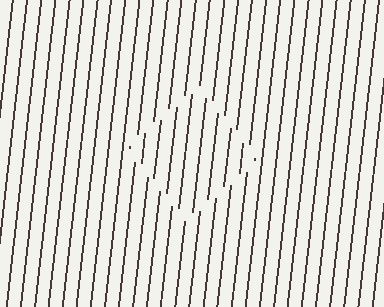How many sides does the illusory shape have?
4 sides — the line-ends trace a square.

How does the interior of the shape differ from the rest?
The interior of the shape contains the same grating, shifted by half a period — the contour is defined by the phase discontinuity where line-ends from the inner and outer gratings abut.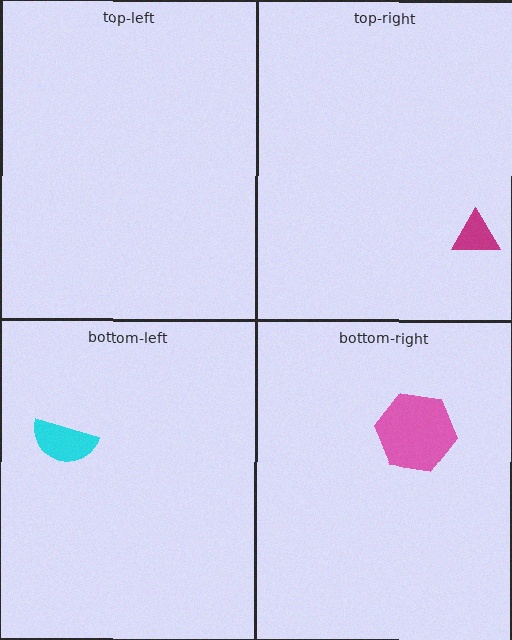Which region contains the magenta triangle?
The top-right region.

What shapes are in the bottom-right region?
The pink hexagon.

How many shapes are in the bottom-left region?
1.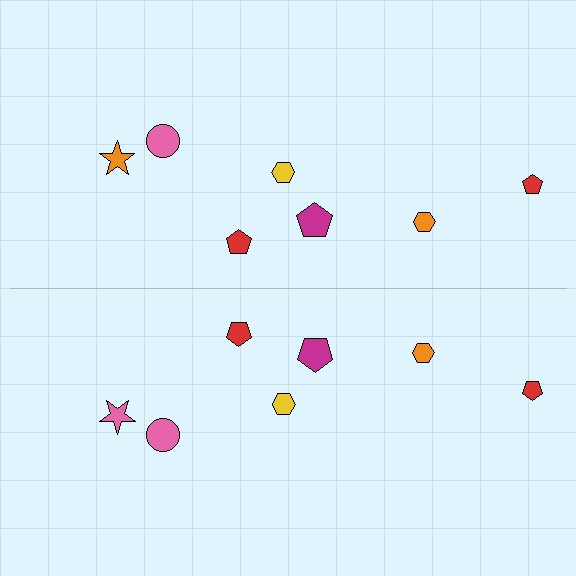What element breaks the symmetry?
The pink star on the bottom side breaks the symmetry — its mirror counterpart is orange.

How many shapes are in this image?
There are 14 shapes in this image.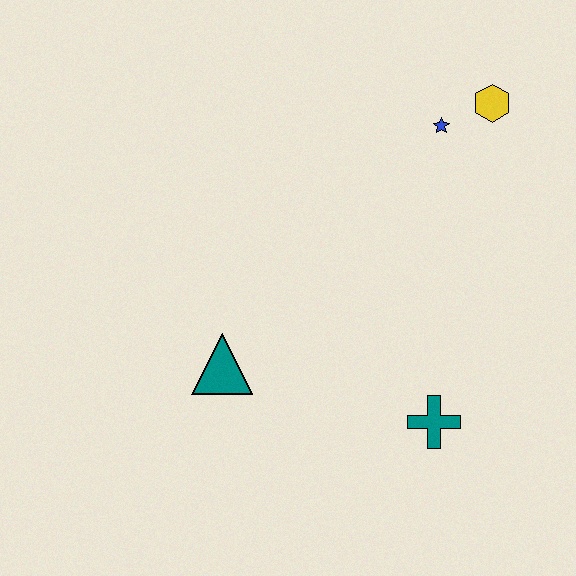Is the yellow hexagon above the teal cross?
Yes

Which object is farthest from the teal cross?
The yellow hexagon is farthest from the teal cross.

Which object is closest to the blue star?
The yellow hexagon is closest to the blue star.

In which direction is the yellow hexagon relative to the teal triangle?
The yellow hexagon is to the right of the teal triangle.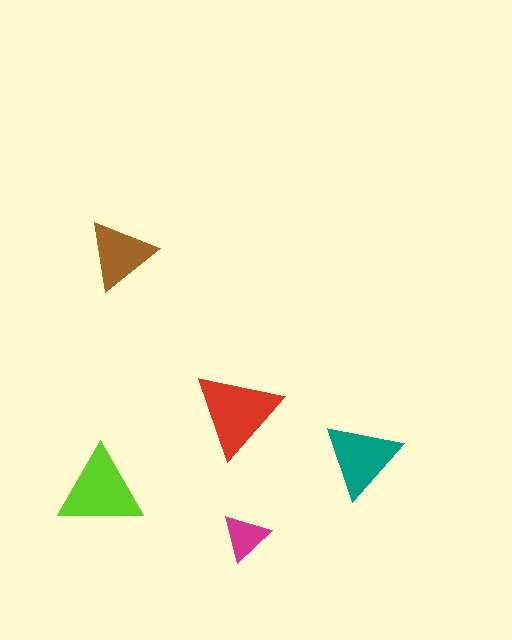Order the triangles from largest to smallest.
the red one, the lime one, the teal one, the brown one, the magenta one.